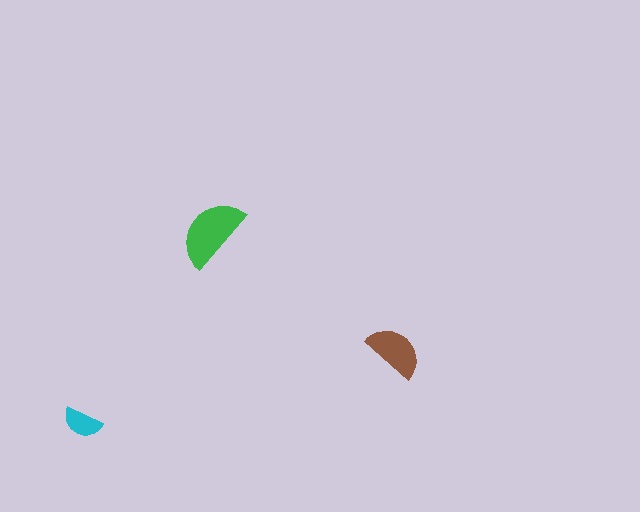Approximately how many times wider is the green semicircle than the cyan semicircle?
About 2 times wider.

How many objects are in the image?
There are 3 objects in the image.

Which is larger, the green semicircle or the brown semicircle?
The green one.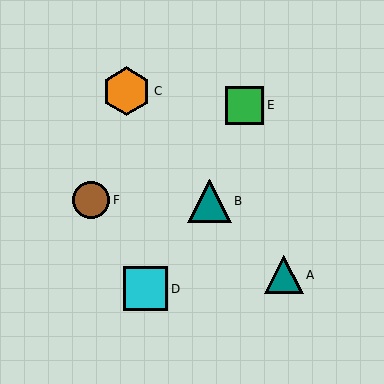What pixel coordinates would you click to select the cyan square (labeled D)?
Click at (145, 289) to select the cyan square D.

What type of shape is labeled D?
Shape D is a cyan square.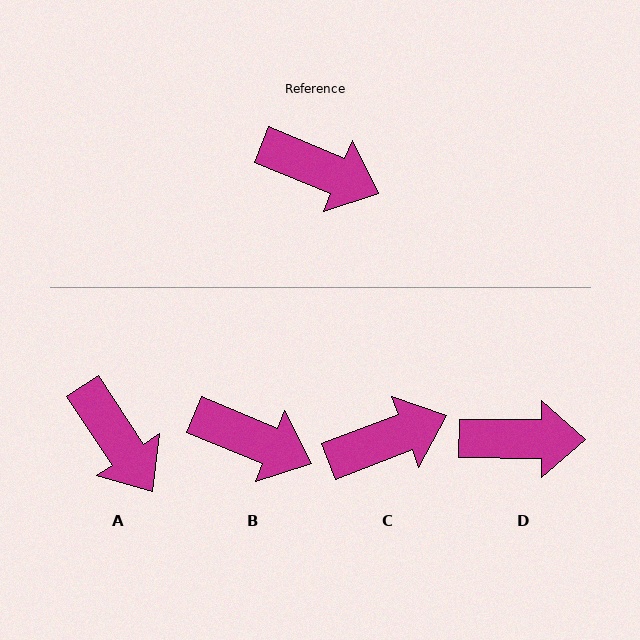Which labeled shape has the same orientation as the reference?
B.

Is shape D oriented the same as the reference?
No, it is off by about 22 degrees.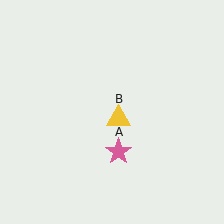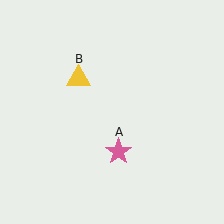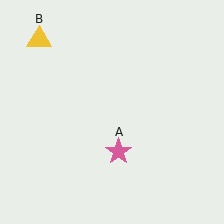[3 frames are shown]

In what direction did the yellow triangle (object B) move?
The yellow triangle (object B) moved up and to the left.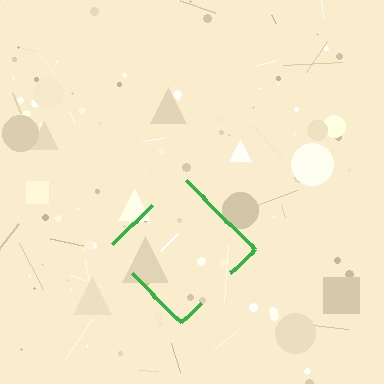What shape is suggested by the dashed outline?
The dashed outline suggests a diamond.